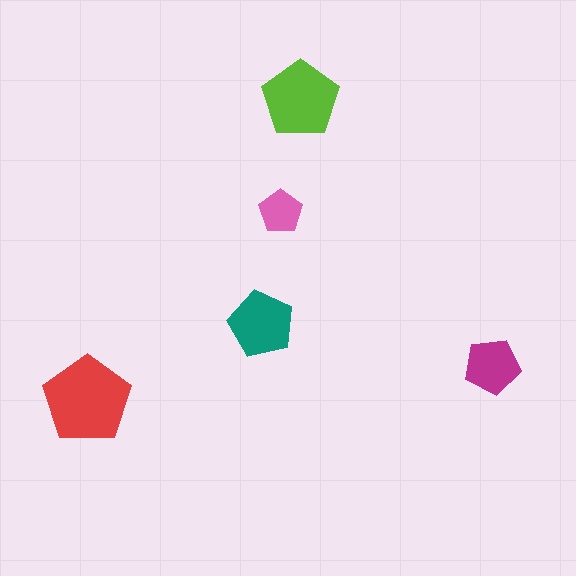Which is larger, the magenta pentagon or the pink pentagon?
The magenta one.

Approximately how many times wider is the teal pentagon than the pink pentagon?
About 1.5 times wider.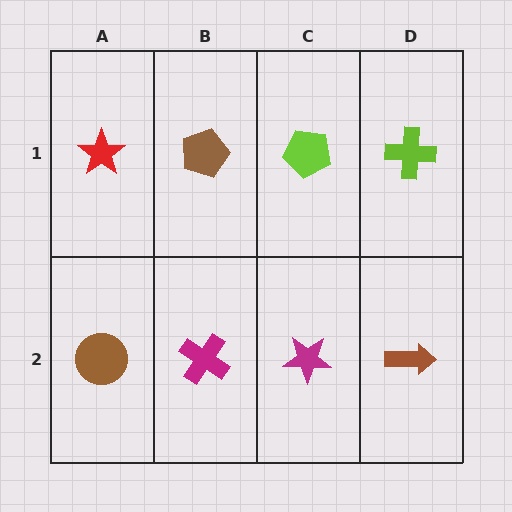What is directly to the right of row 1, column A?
A brown pentagon.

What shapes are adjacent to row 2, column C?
A lime pentagon (row 1, column C), a magenta cross (row 2, column B), a brown arrow (row 2, column D).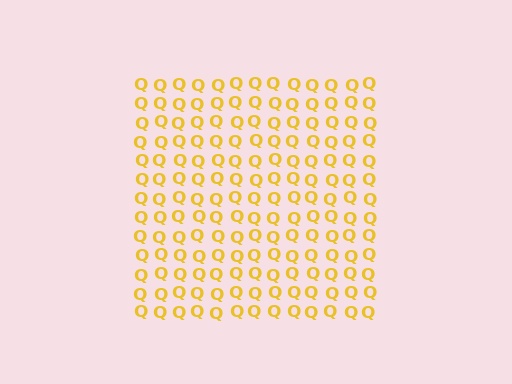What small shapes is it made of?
It is made of small letter Q's.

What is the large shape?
The large shape is a square.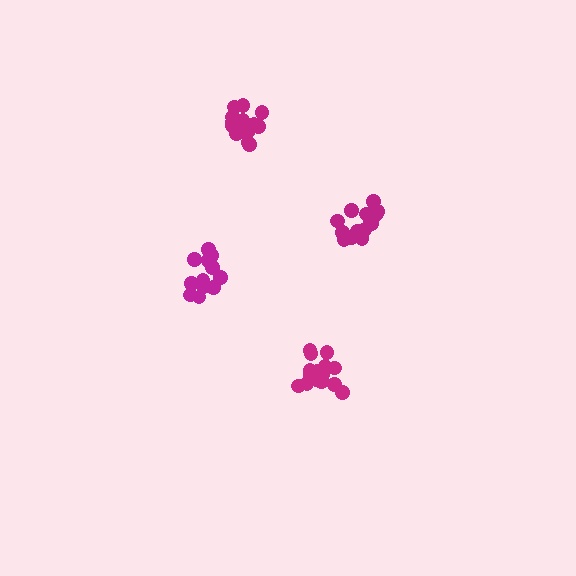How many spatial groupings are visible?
There are 4 spatial groupings.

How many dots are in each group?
Group 1: 17 dots, Group 2: 13 dots, Group 3: 18 dots, Group 4: 16 dots (64 total).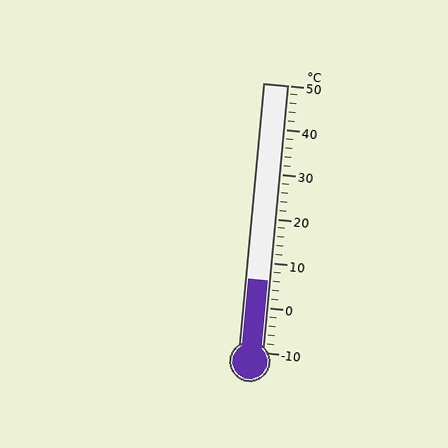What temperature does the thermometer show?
The thermometer shows approximately 6°C.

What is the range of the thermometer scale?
The thermometer scale ranges from -10°C to 50°C.